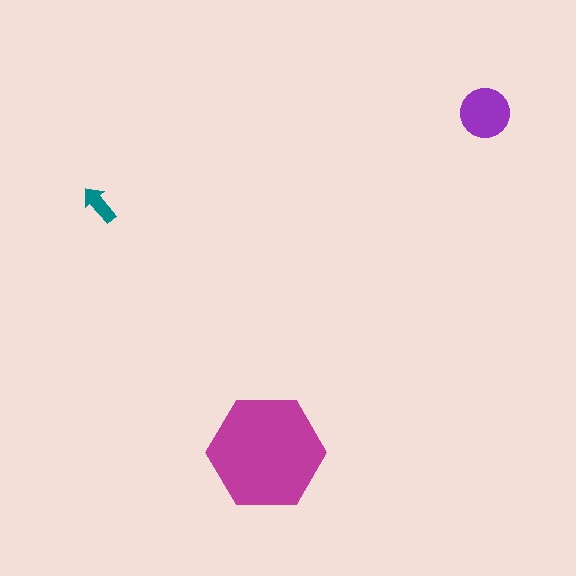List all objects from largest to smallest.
The magenta hexagon, the purple circle, the teal arrow.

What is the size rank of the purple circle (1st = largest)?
2nd.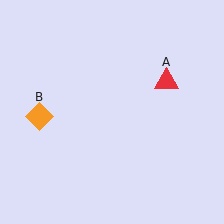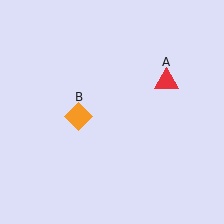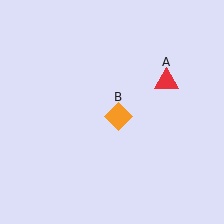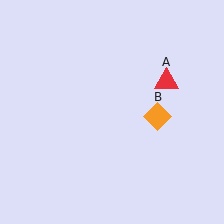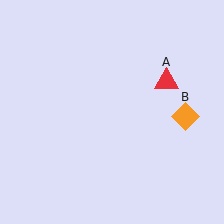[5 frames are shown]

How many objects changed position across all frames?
1 object changed position: orange diamond (object B).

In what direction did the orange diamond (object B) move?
The orange diamond (object B) moved right.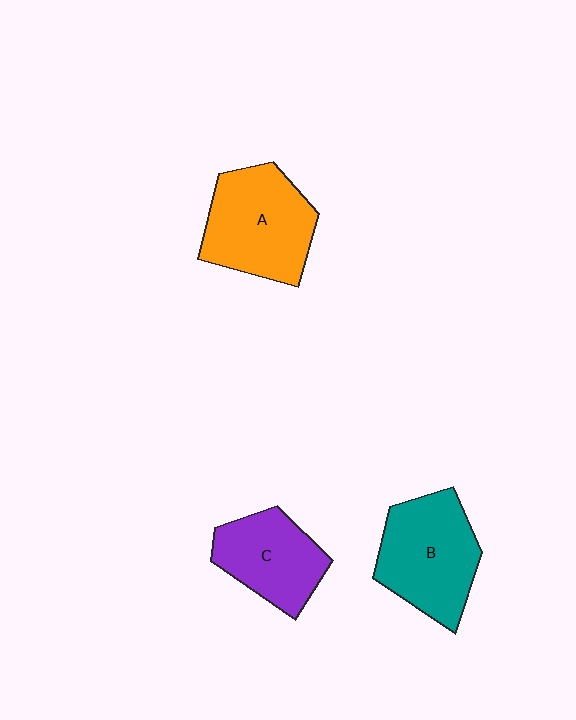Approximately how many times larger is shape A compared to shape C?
Approximately 1.3 times.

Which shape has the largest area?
Shape A (orange).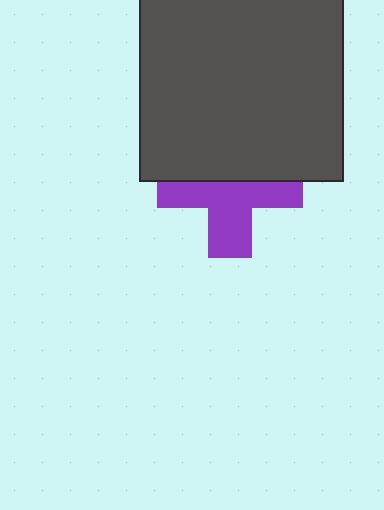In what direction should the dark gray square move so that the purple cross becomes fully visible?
The dark gray square should move up. That is the shortest direction to clear the overlap and leave the purple cross fully visible.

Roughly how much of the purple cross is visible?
About half of it is visible (roughly 55%).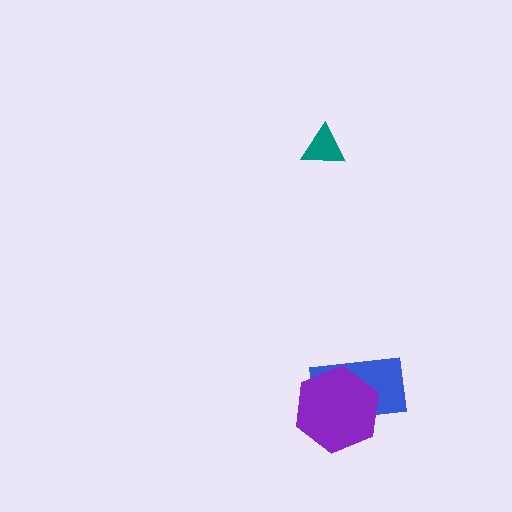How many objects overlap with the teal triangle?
0 objects overlap with the teal triangle.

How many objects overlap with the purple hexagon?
1 object overlaps with the purple hexagon.